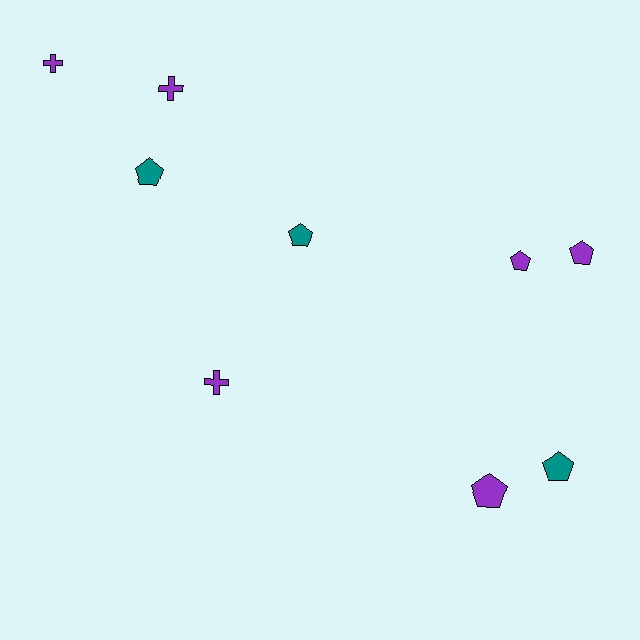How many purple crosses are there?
There are 3 purple crosses.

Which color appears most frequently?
Purple, with 6 objects.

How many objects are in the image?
There are 9 objects.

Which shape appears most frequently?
Pentagon, with 6 objects.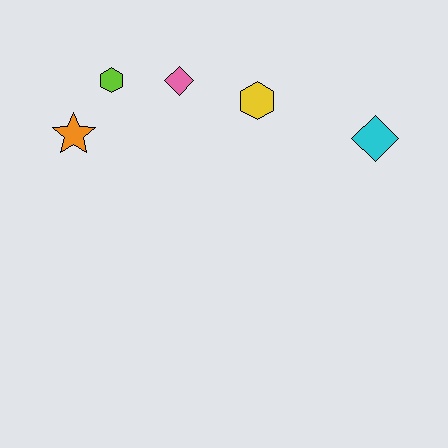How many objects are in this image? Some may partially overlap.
There are 5 objects.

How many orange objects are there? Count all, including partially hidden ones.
There is 1 orange object.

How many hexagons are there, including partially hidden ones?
There are 2 hexagons.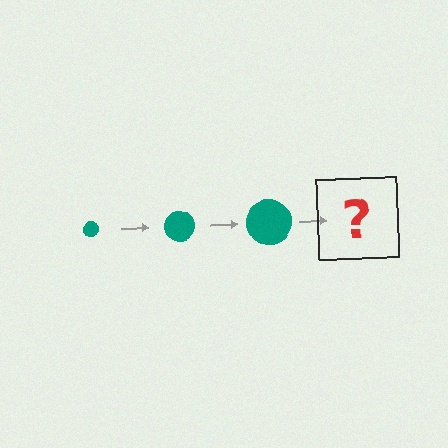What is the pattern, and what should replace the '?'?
The pattern is that the circle gets progressively larger each step. The '?' should be a teal circle, larger than the previous one.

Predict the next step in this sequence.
The next step is a teal circle, larger than the previous one.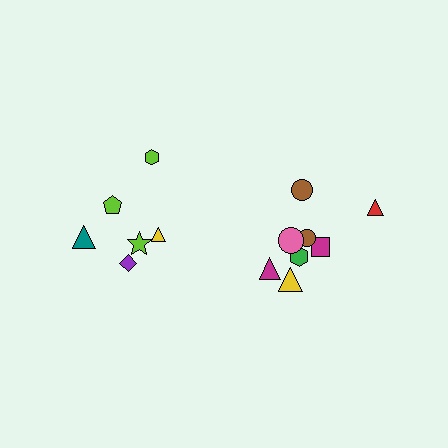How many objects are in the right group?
There are 8 objects.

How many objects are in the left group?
There are 6 objects.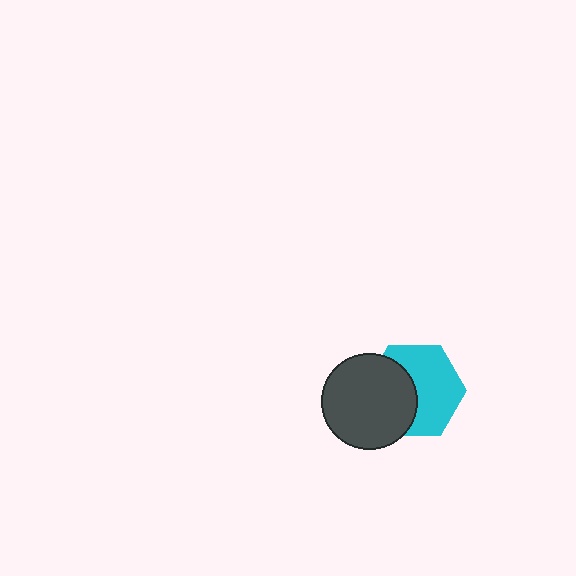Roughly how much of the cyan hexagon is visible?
About half of it is visible (roughly 58%).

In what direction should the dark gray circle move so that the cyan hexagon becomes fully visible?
The dark gray circle should move left. That is the shortest direction to clear the overlap and leave the cyan hexagon fully visible.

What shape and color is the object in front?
The object in front is a dark gray circle.